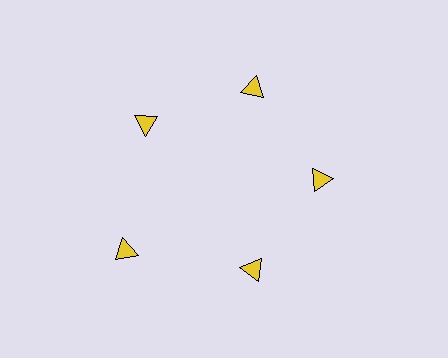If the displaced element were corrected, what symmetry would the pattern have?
It would have 5-fold rotational symmetry — the pattern would map onto itself every 72 degrees.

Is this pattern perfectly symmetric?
No. The 5 yellow triangles are arranged in a ring, but one element near the 8 o'clock position is pushed outward from the center, breaking the 5-fold rotational symmetry.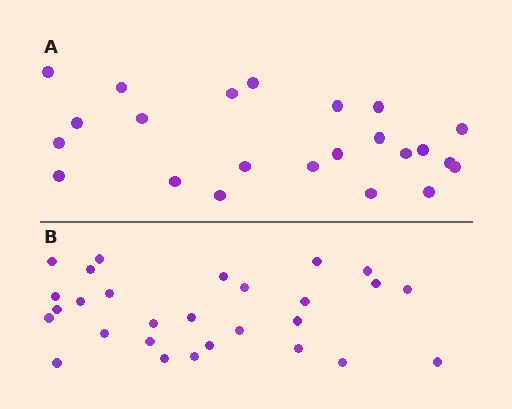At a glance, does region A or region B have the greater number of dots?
Region B (the bottom region) has more dots.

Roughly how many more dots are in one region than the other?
Region B has about 5 more dots than region A.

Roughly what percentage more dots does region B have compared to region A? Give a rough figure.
About 20% more.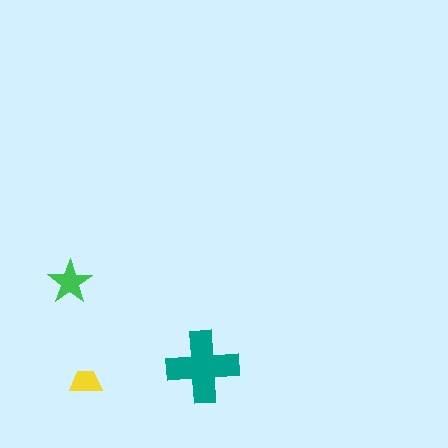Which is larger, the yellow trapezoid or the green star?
The green star.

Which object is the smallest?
The yellow trapezoid.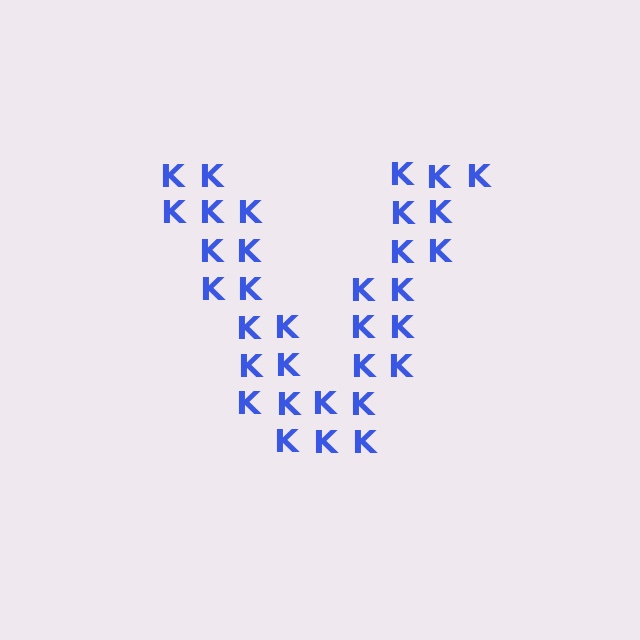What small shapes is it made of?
It is made of small letter K's.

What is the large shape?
The large shape is the letter V.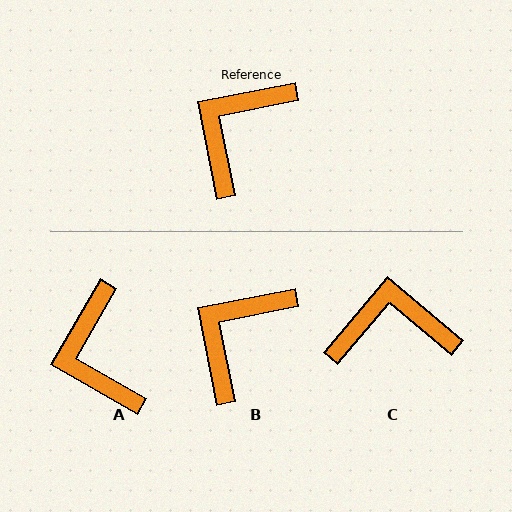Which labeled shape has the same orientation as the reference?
B.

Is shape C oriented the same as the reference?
No, it is off by about 51 degrees.